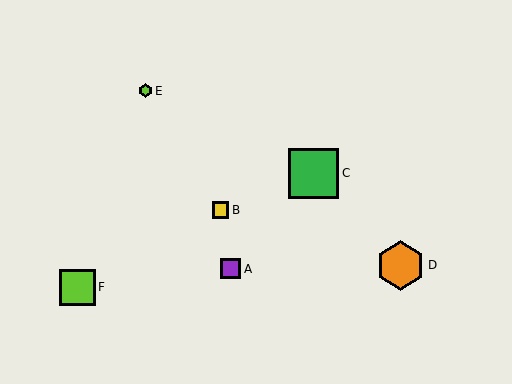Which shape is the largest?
The green square (labeled C) is the largest.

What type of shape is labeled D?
Shape D is an orange hexagon.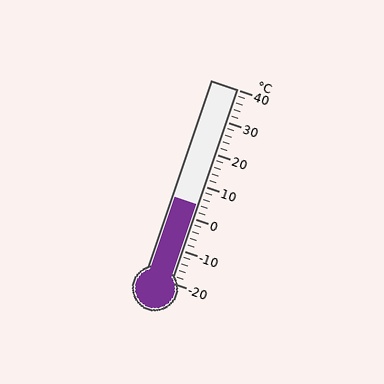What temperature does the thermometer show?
The thermometer shows approximately 4°C.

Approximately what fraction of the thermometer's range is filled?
The thermometer is filled to approximately 40% of its range.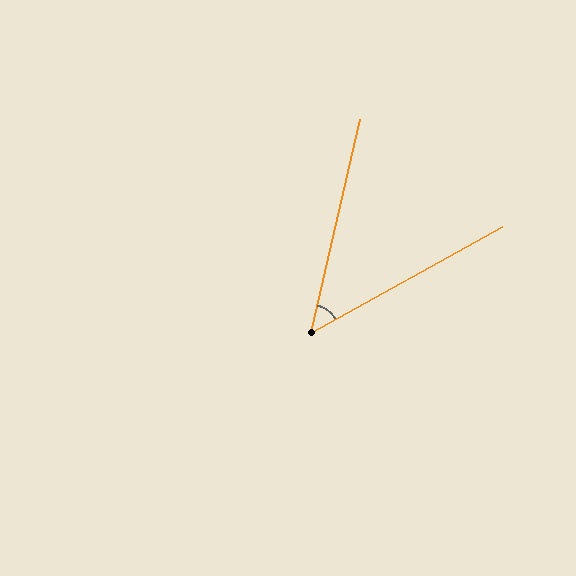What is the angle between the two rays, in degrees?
Approximately 48 degrees.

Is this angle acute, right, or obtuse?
It is acute.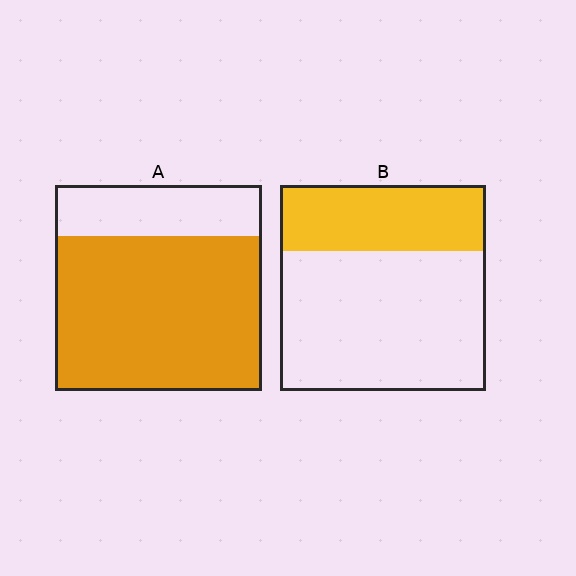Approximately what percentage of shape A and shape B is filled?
A is approximately 75% and B is approximately 30%.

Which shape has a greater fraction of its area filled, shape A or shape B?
Shape A.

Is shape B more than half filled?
No.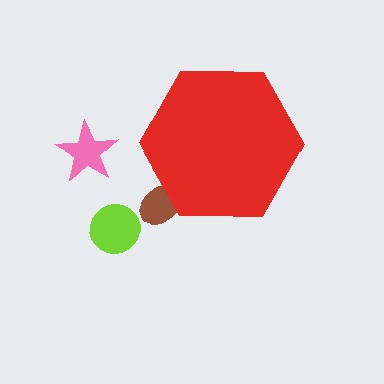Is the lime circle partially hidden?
No, the lime circle is fully visible.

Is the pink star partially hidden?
No, the pink star is fully visible.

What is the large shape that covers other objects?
A red hexagon.